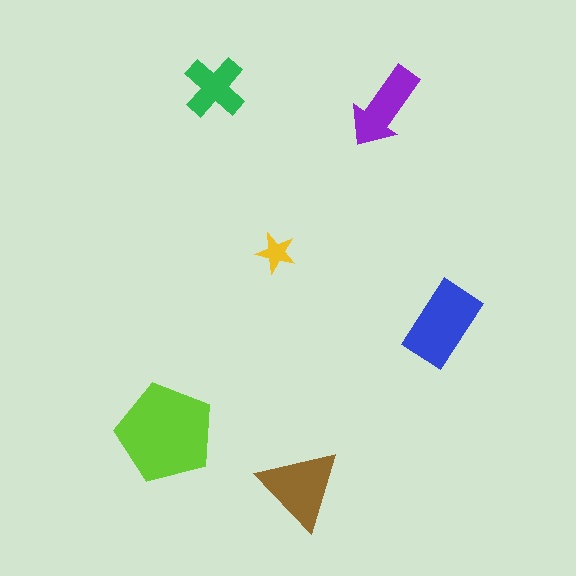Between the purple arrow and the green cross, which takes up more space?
The purple arrow.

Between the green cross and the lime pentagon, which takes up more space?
The lime pentagon.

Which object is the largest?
The lime pentagon.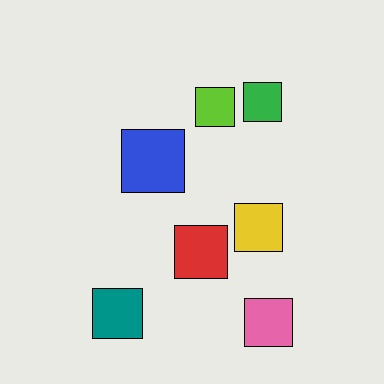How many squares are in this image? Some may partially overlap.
There are 7 squares.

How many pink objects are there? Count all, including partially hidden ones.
There is 1 pink object.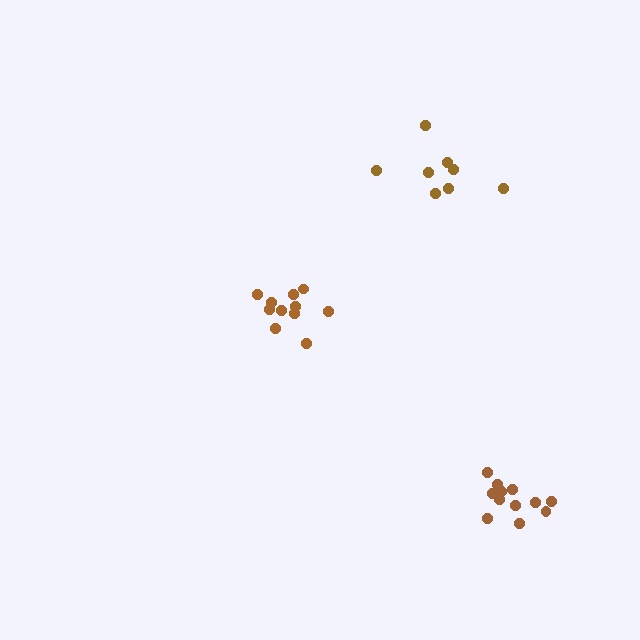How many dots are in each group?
Group 1: 12 dots, Group 2: 11 dots, Group 3: 8 dots (31 total).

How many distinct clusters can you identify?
There are 3 distinct clusters.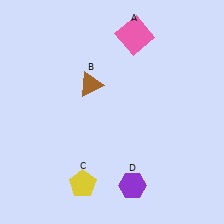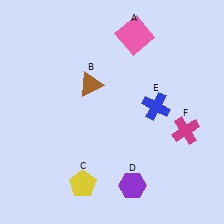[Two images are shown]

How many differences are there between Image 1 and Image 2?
There are 2 differences between the two images.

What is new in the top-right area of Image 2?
A blue cross (E) was added in the top-right area of Image 2.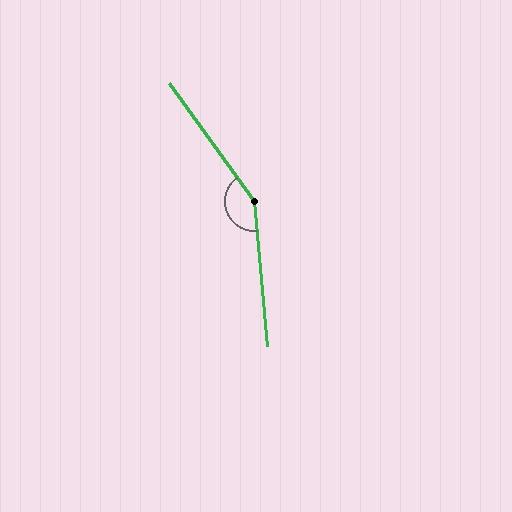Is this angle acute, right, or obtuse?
It is obtuse.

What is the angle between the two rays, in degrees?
Approximately 149 degrees.